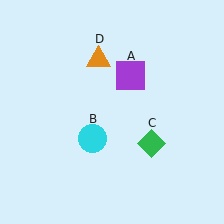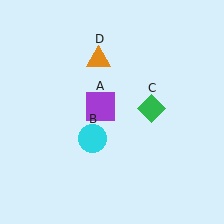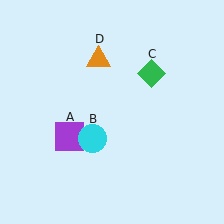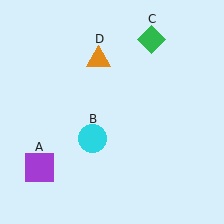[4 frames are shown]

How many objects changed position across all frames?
2 objects changed position: purple square (object A), green diamond (object C).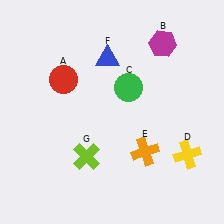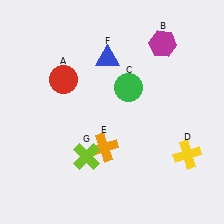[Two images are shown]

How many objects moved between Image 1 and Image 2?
1 object moved between the two images.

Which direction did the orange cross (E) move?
The orange cross (E) moved left.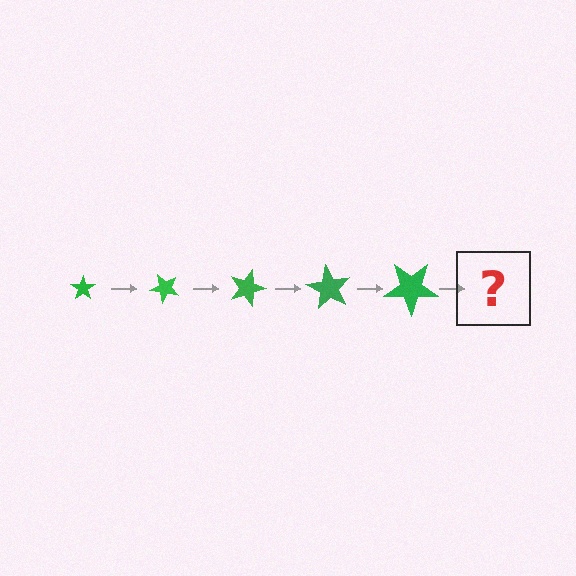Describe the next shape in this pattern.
It should be a star, larger than the previous one and rotated 225 degrees from the start.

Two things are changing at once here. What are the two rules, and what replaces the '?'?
The two rules are that the star grows larger each step and it rotates 45 degrees each step. The '?' should be a star, larger than the previous one and rotated 225 degrees from the start.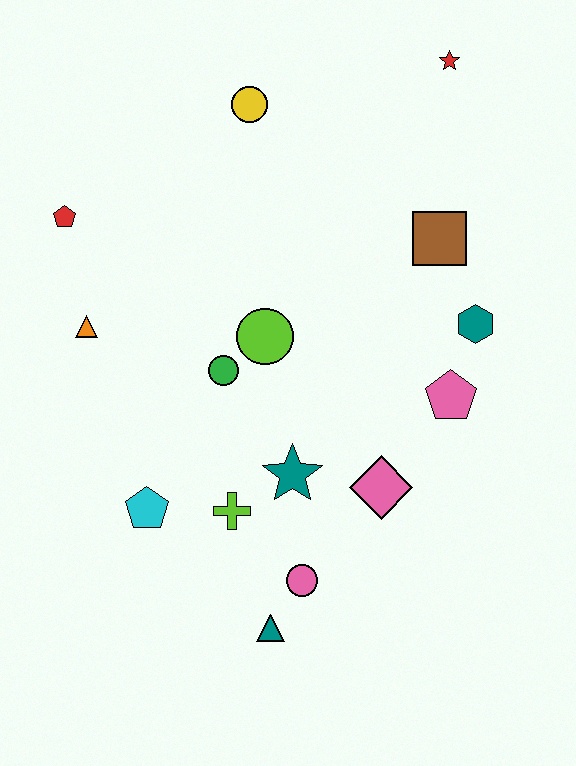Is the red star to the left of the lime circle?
No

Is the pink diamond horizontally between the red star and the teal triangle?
Yes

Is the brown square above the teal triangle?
Yes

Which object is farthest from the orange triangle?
The red star is farthest from the orange triangle.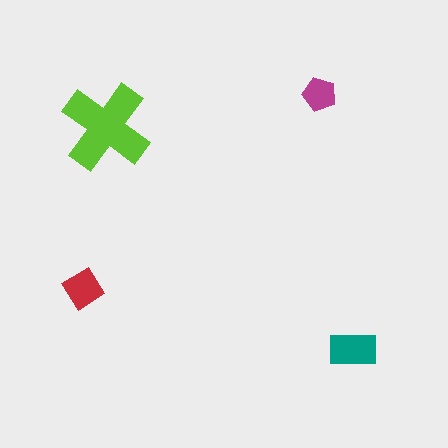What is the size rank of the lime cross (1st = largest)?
1st.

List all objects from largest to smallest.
The lime cross, the teal rectangle, the red diamond, the magenta pentagon.